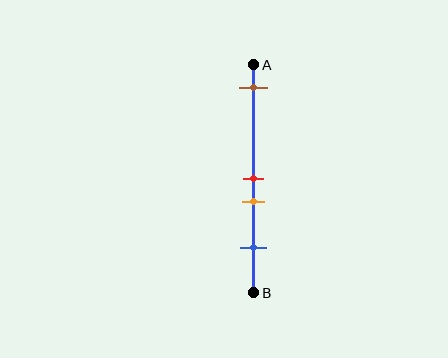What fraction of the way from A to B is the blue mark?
The blue mark is approximately 80% (0.8) of the way from A to B.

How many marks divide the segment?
There are 4 marks dividing the segment.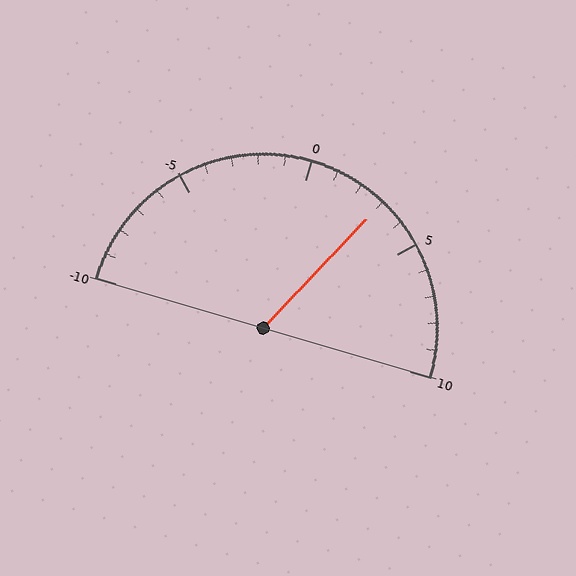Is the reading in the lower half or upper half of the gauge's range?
The reading is in the upper half of the range (-10 to 10).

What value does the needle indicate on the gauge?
The needle indicates approximately 3.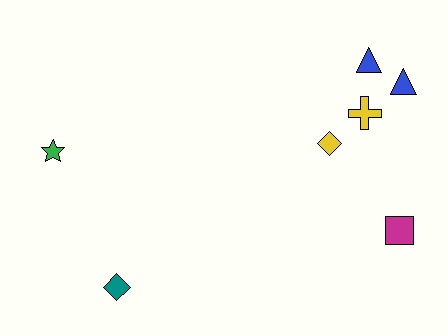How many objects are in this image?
There are 7 objects.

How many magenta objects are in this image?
There is 1 magenta object.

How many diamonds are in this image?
There are 2 diamonds.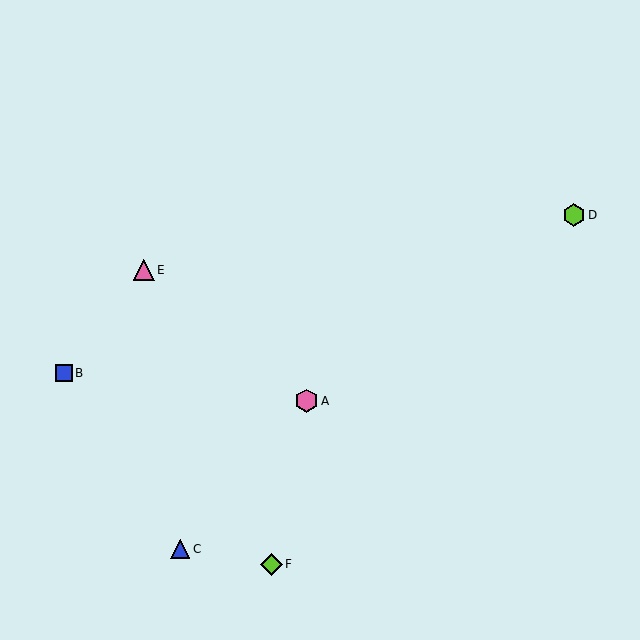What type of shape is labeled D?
Shape D is a lime hexagon.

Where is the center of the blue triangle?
The center of the blue triangle is at (180, 549).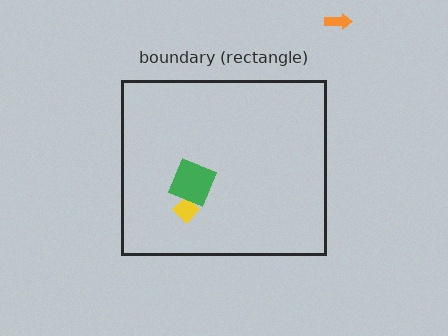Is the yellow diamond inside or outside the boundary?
Inside.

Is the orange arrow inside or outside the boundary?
Outside.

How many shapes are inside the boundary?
2 inside, 1 outside.